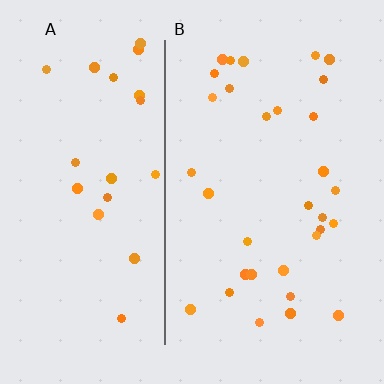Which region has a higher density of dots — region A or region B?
B (the right).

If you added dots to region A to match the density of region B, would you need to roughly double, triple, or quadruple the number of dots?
Approximately double.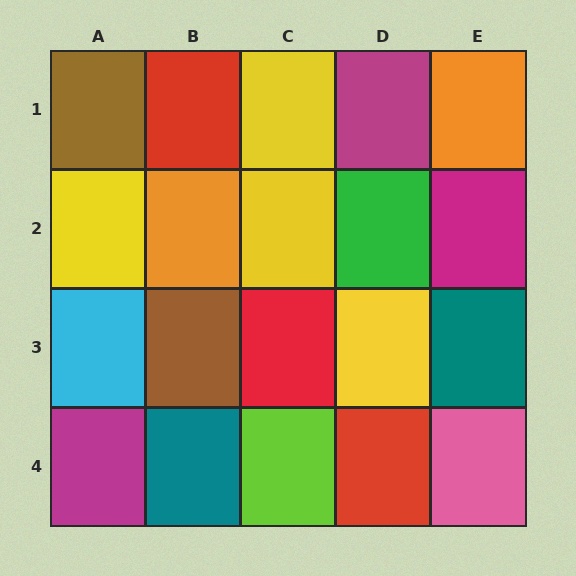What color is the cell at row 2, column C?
Yellow.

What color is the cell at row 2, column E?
Magenta.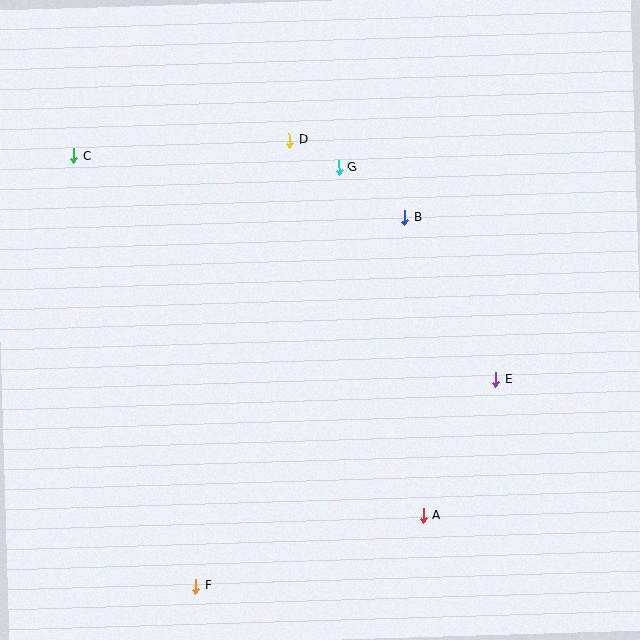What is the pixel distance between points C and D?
The distance between C and D is 216 pixels.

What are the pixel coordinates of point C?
Point C is at (74, 156).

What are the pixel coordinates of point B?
Point B is at (405, 218).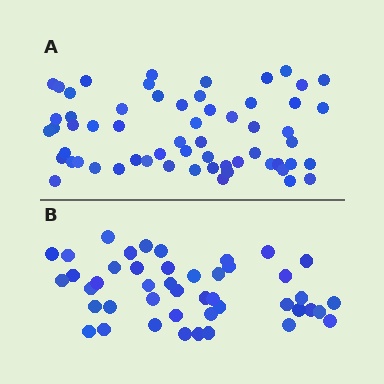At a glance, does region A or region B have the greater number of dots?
Region A (the top region) has more dots.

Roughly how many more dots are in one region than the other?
Region A has approximately 15 more dots than region B.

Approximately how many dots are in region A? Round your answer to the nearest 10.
About 60 dots.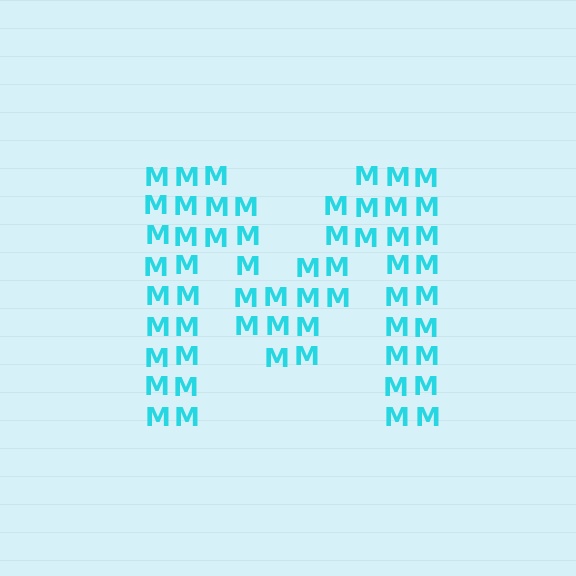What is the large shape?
The large shape is the letter M.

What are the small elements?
The small elements are letter M's.